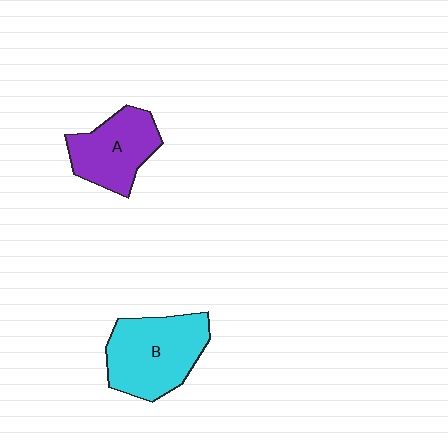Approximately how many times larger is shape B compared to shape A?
Approximately 1.3 times.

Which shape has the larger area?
Shape B (cyan).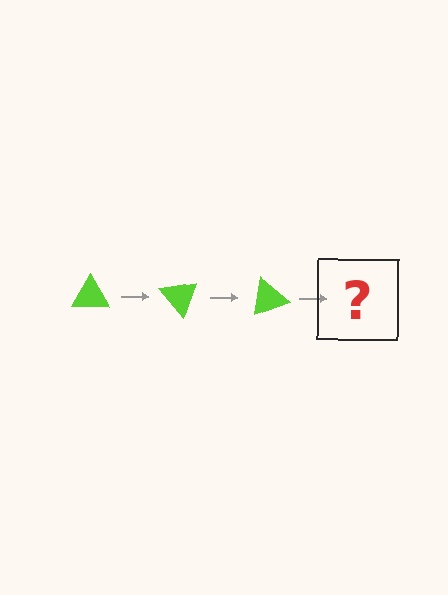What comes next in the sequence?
The next element should be a lime triangle rotated 150 degrees.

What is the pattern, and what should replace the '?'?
The pattern is that the triangle rotates 50 degrees each step. The '?' should be a lime triangle rotated 150 degrees.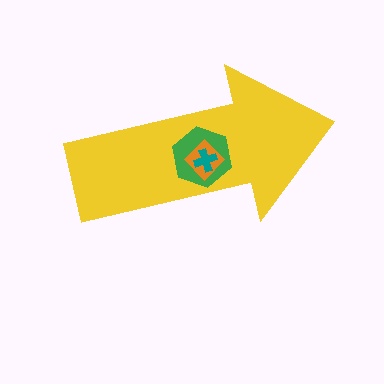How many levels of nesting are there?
4.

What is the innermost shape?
The teal cross.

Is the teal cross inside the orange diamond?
Yes.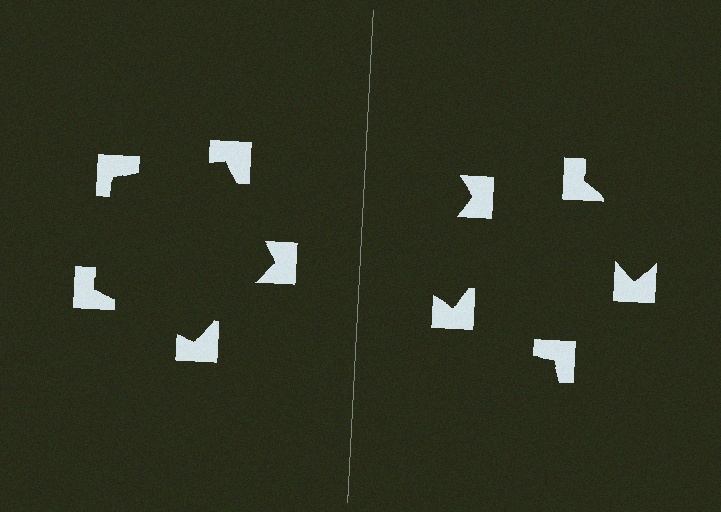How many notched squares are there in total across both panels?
10 — 5 on each side.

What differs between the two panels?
The notched squares are positioned identically on both sides; only the wedge orientations differ. On the left they align to a pentagon; on the right they are misaligned.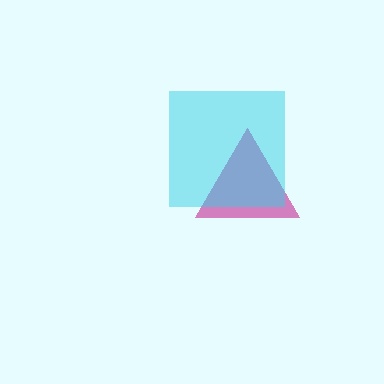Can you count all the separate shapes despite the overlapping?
Yes, there are 2 separate shapes.